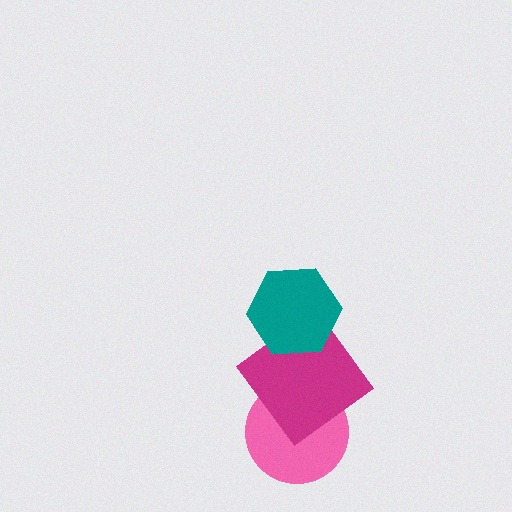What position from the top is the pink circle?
The pink circle is 3rd from the top.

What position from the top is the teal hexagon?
The teal hexagon is 1st from the top.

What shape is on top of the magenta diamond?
The teal hexagon is on top of the magenta diamond.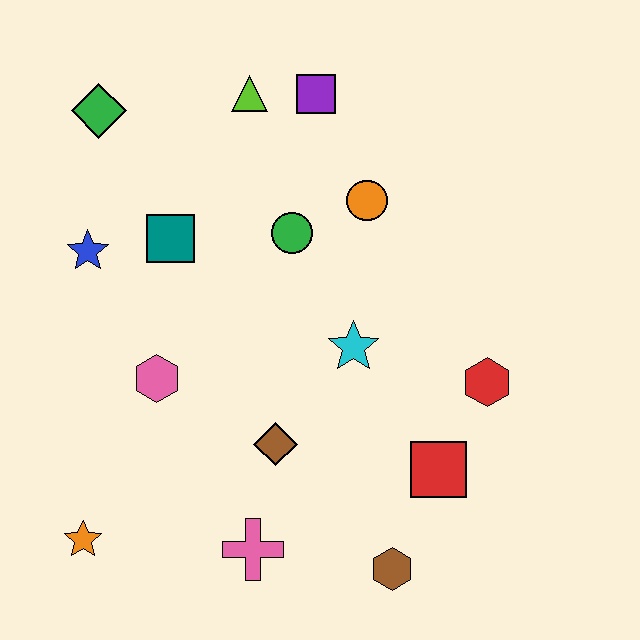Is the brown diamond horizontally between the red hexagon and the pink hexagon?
Yes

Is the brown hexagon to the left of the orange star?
No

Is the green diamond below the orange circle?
No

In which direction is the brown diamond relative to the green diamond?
The brown diamond is below the green diamond.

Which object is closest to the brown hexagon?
The red square is closest to the brown hexagon.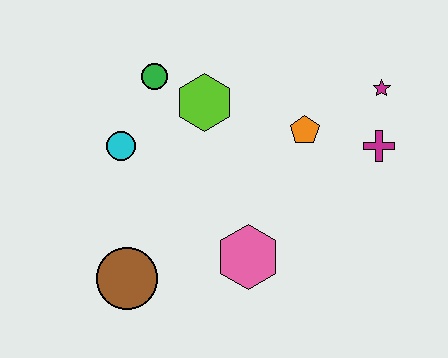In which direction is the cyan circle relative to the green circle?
The cyan circle is below the green circle.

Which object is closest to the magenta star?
The magenta cross is closest to the magenta star.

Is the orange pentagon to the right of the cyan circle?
Yes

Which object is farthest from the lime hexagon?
The brown circle is farthest from the lime hexagon.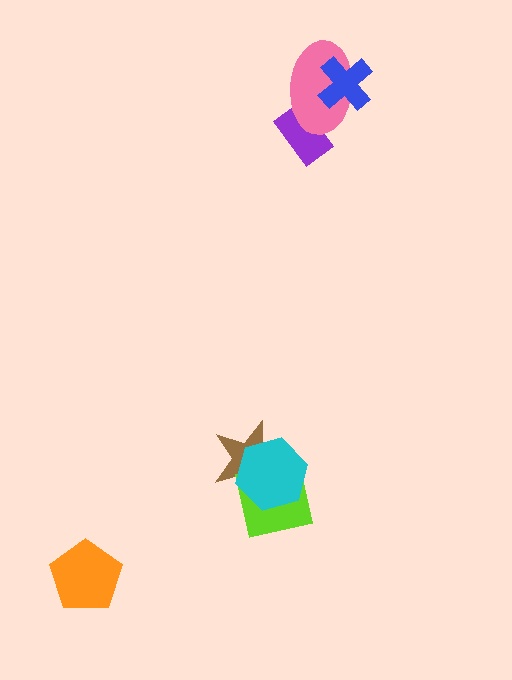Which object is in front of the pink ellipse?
The blue cross is in front of the pink ellipse.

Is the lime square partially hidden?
Yes, it is partially covered by another shape.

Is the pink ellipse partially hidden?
Yes, it is partially covered by another shape.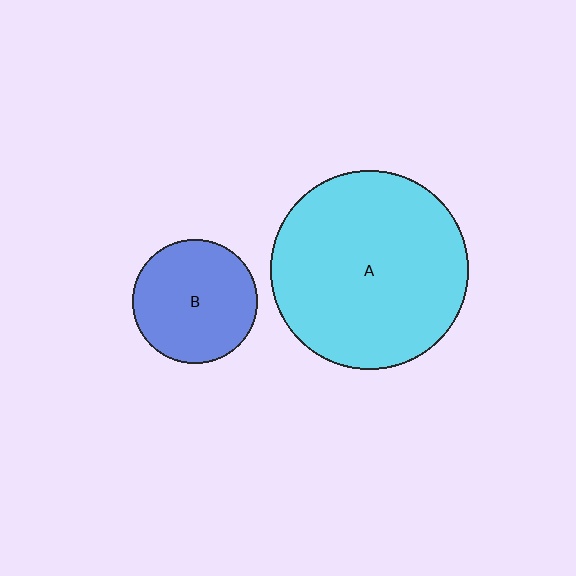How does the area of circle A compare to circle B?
Approximately 2.6 times.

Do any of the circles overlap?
No, none of the circles overlap.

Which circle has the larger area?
Circle A (cyan).